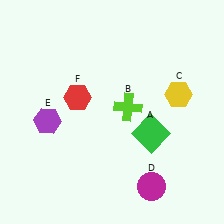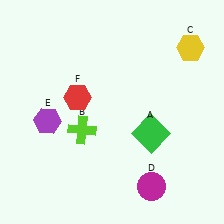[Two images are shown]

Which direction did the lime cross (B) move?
The lime cross (B) moved left.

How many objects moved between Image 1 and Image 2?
2 objects moved between the two images.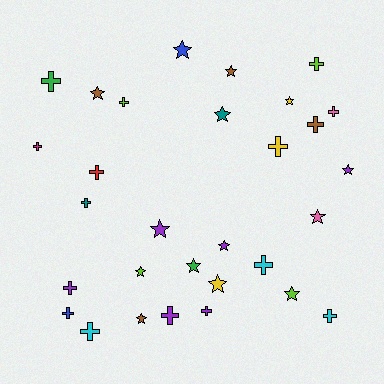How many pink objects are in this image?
There are 2 pink objects.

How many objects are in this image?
There are 30 objects.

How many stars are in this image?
There are 14 stars.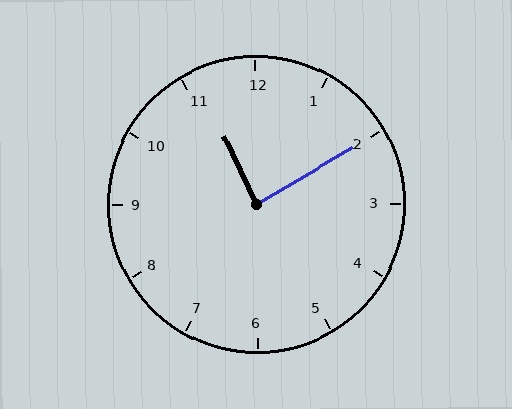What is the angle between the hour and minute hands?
Approximately 85 degrees.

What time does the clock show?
11:10.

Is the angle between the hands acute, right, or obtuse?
It is right.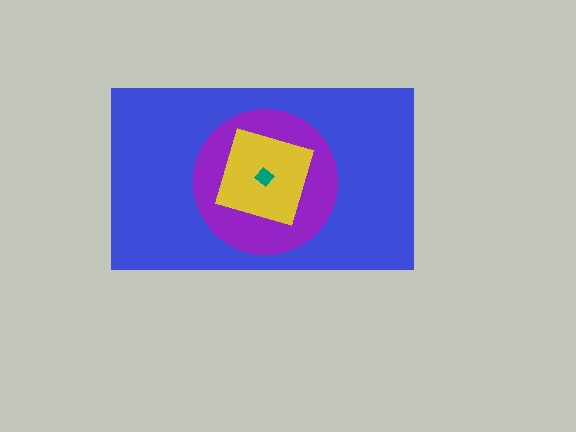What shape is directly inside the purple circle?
The yellow square.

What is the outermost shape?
The blue rectangle.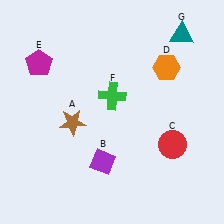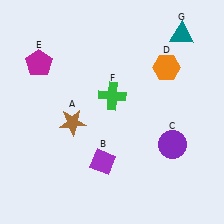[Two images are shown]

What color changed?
The circle (C) changed from red in Image 1 to purple in Image 2.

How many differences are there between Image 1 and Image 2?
There is 1 difference between the two images.